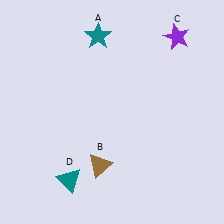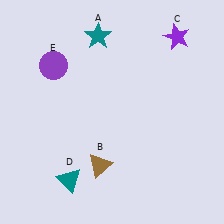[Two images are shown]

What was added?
A purple circle (E) was added in Image 2.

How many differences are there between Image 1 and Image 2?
There is 1 difference between the two images.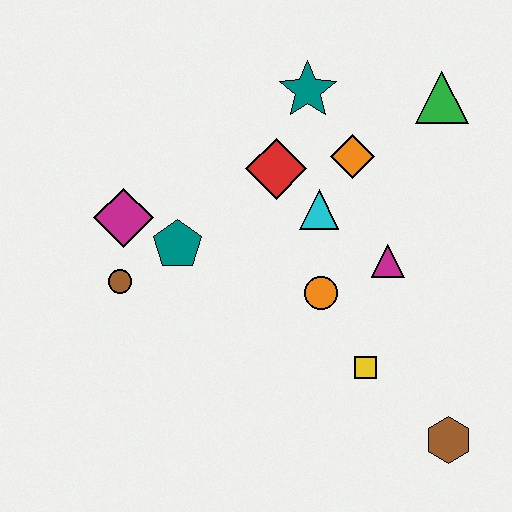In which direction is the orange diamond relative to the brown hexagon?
The orange diamond is above the brown hexagon.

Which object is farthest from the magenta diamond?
The brown hexagon is farthest from the magenta diamond.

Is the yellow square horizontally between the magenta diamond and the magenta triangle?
Yes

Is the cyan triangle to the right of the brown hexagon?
No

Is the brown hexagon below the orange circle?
Yes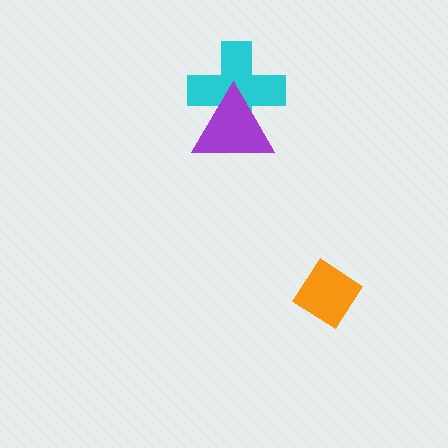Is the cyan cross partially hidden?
Yes, it is partially covered by another shape.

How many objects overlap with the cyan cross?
1 object overlaps with the cyan cross.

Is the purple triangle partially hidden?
No, no other shape covers it.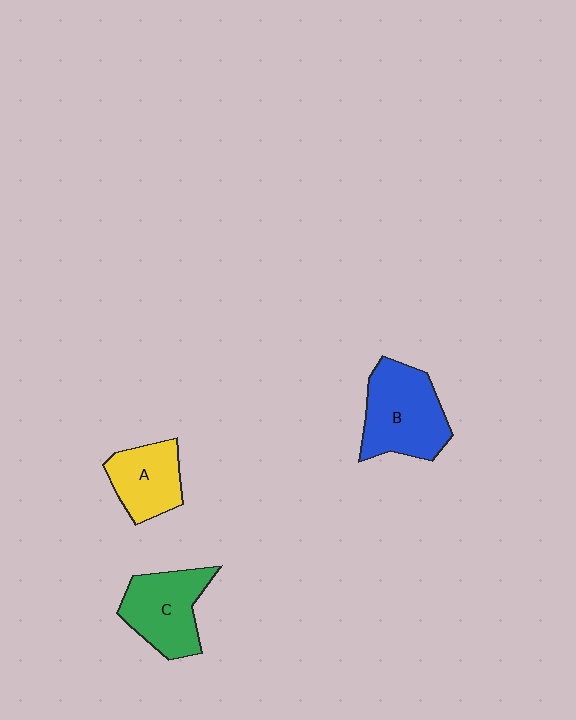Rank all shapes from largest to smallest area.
From largest to smallest: B (blue), C (green), A (yellow).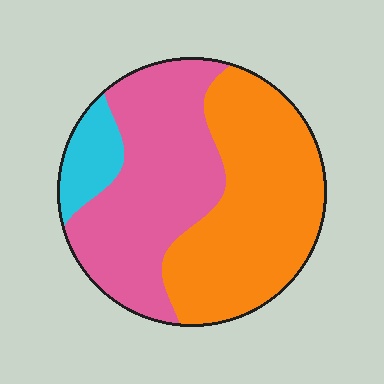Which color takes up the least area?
Cyan, at roughly 10%.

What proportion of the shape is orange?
Orange takes up about one half (1/2) of the shape.